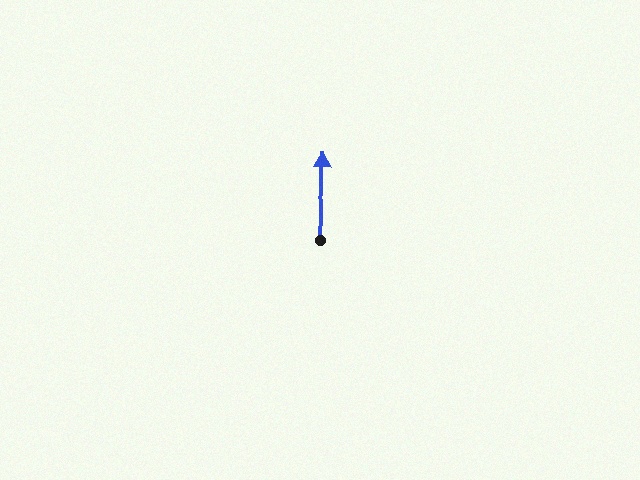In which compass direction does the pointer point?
North.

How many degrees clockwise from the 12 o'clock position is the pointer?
Approximately 3 degrees.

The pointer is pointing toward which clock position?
Roughly 12 o'clock.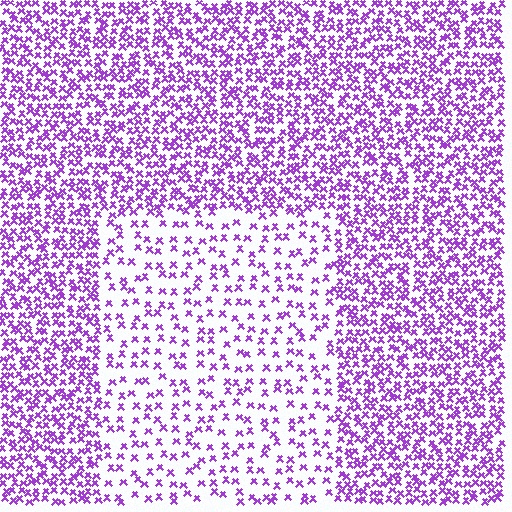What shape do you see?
I see a rectangle.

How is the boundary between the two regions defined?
The boundary is defined by a change in element density (approximately 2.3x ratio). All elements are the same color, size, and shape.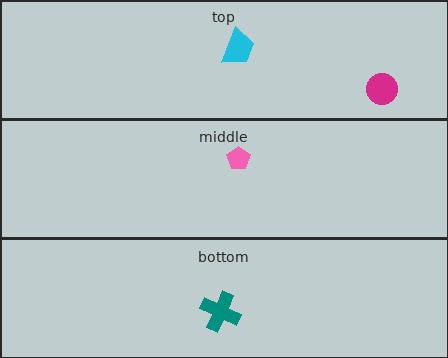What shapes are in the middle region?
The pink pentagon.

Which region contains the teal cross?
The bottom region.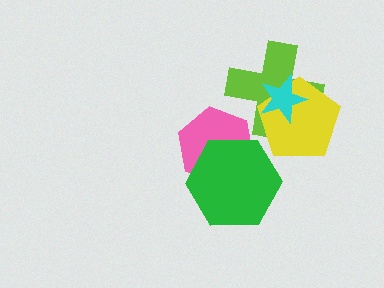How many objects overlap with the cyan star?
2 objects overlap with the cyan star.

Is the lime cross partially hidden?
Yes, it is partially covered by another shape.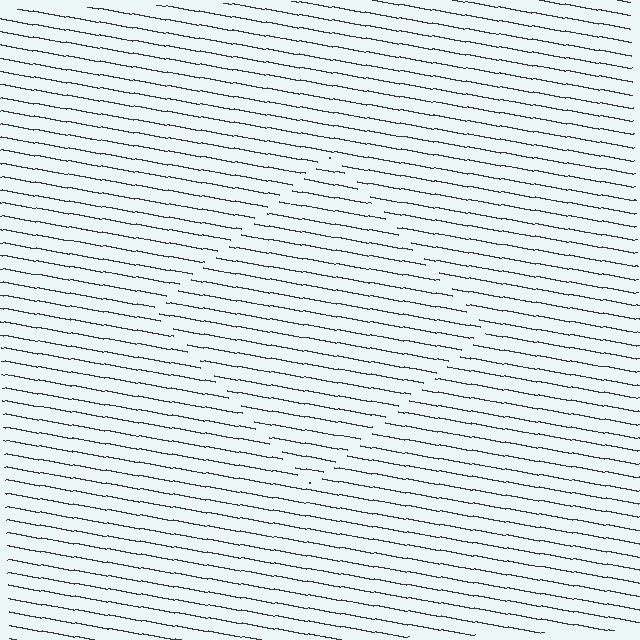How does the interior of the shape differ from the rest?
The interior of the shape contains the same grating, shifted by half a period — the contour is defined by the phase discontinuity where line-ends from the inner and outer gratings abut.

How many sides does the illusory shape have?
4 sides — the line-ends trace a square.